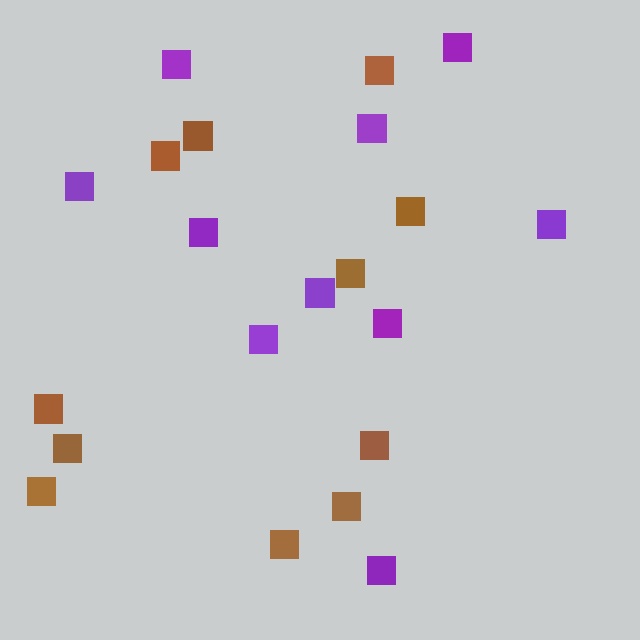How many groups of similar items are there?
There are 2 groups: one group of purple squares (10) and one group of brown squares (11).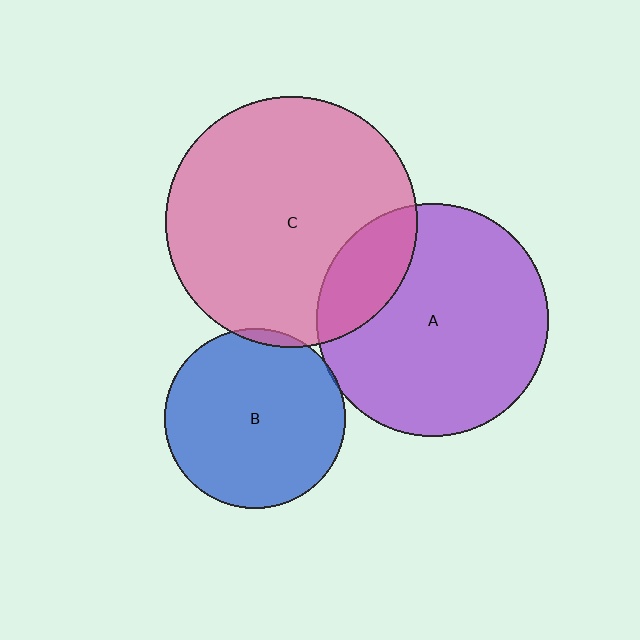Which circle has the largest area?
Circle C (pink).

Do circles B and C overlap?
Yes.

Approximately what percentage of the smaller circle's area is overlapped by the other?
Approximately 5%.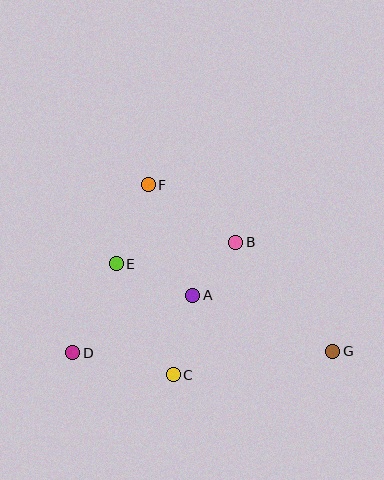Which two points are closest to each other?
Points A and B are closest to each other.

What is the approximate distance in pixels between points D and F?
The distance between D and F is approximately 184 pixels.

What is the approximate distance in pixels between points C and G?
The distance between C and G is approximately 162 pixels.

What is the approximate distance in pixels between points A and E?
The distance between A and E is approximately 83 pixels.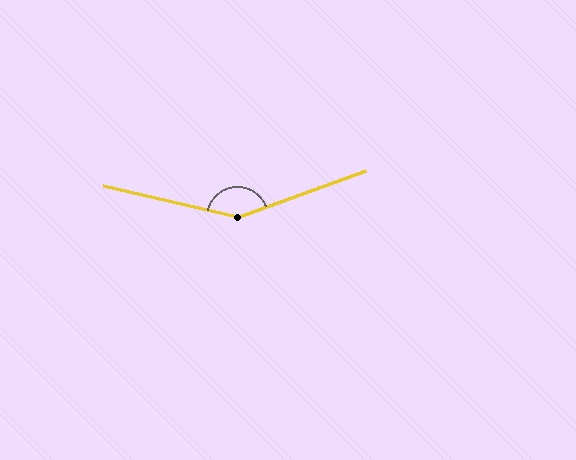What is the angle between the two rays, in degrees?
Approximately 147 degrees.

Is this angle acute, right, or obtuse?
It is obtuse.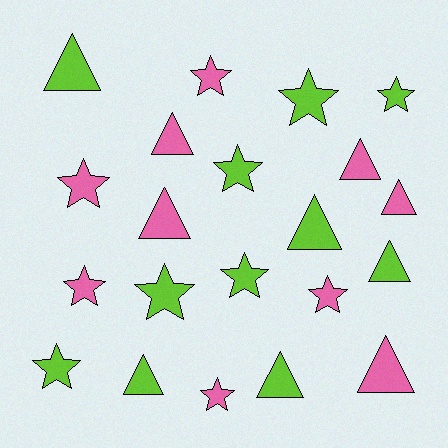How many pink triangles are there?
There are 5 pink triangles.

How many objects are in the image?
There are 21 objects.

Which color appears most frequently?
Lime, with 11 objects.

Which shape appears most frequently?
Star, with 11 objects.